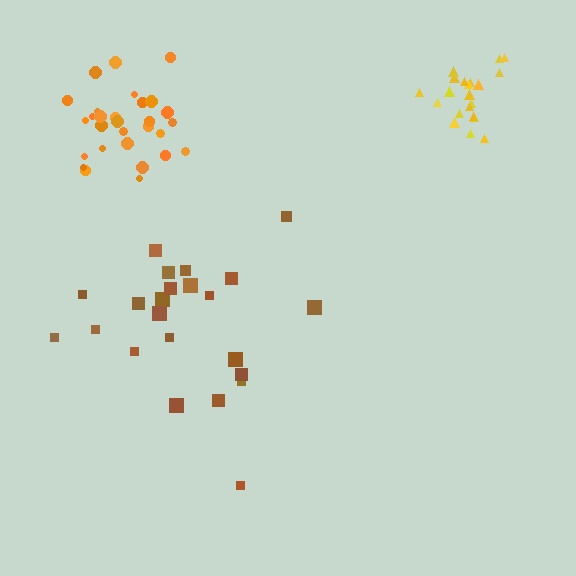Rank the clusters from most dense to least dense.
yellow, orange, brown.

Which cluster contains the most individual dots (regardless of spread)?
Orange (29).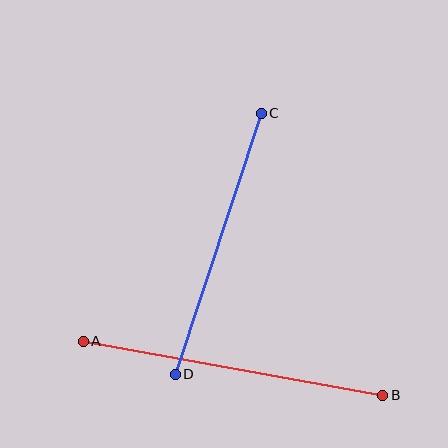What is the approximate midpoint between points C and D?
The midpoint is at approximately (218, 244) pixels.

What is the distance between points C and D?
The distance is approximately 275 pixels.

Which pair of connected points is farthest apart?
Points A and B are farthest apart.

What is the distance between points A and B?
The distance is approximately 305 pixels.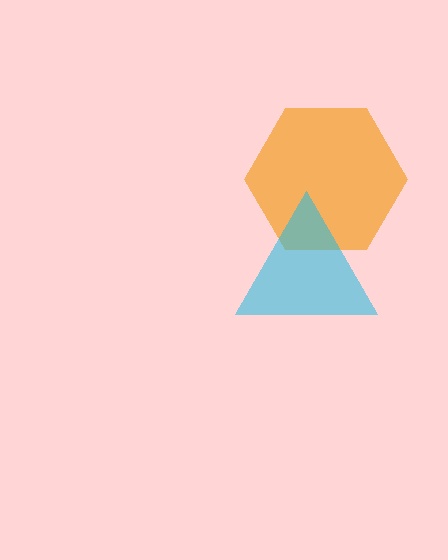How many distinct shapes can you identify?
There are 2 distinct shapes: an orange hexagon, a cyan triangle.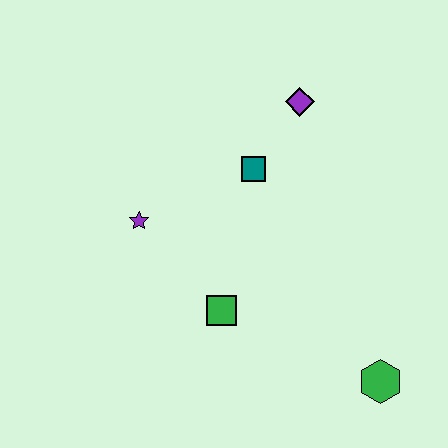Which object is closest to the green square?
The purple star is closest to the green square.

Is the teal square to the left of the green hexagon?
Yes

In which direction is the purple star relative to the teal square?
The purple star is to the left of the teal square.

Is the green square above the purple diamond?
No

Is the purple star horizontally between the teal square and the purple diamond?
No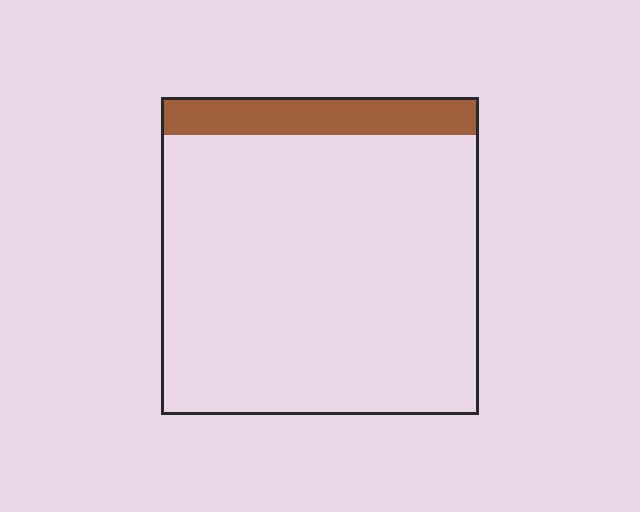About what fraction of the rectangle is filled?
About one eighth (1/8).